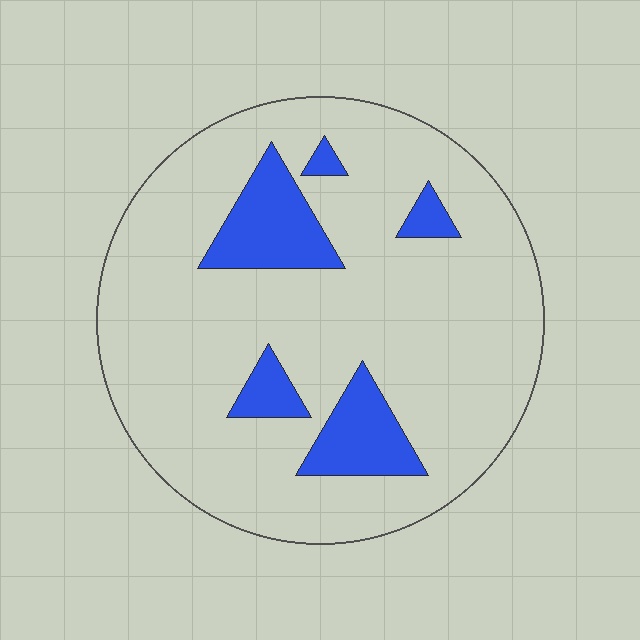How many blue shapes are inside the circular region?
5.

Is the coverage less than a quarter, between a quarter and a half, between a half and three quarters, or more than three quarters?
Less than a quarter.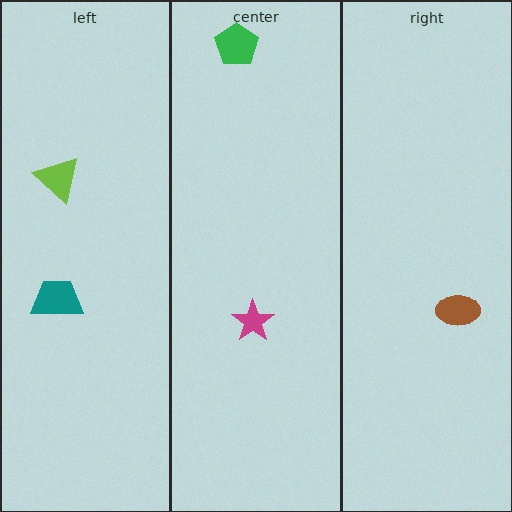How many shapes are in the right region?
1.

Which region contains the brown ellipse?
The right region.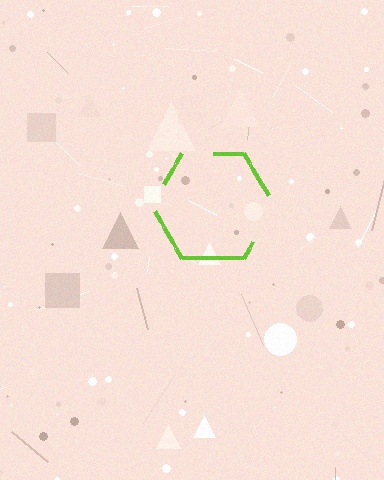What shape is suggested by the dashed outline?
The dashed outline suggests a hexagon.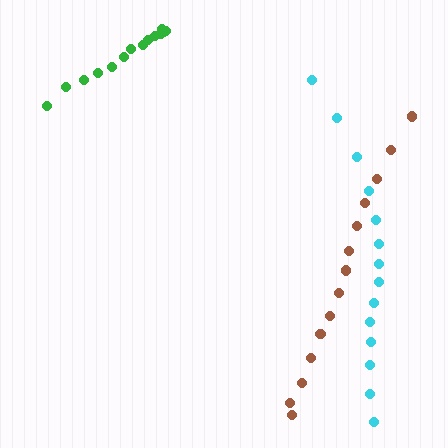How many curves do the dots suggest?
There are 3 distinct paths.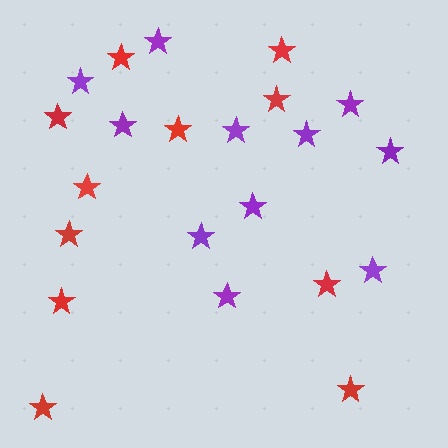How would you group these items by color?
There are 2 groups: one group of purple stars (11) and one group of red stars (11).